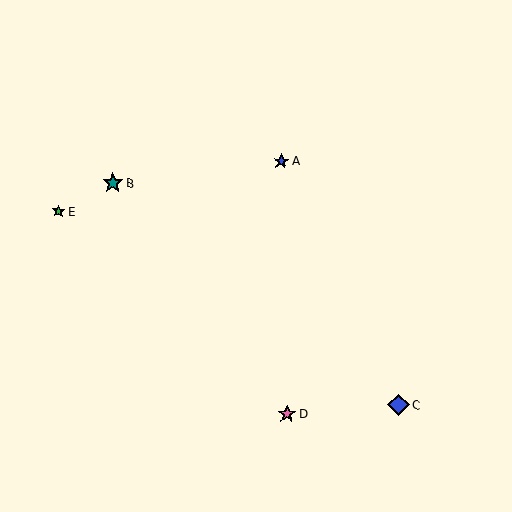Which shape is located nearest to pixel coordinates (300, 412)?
The pink star (labeled D) at (287, 414) is nearest to that location.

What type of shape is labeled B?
Shape B is a teal star.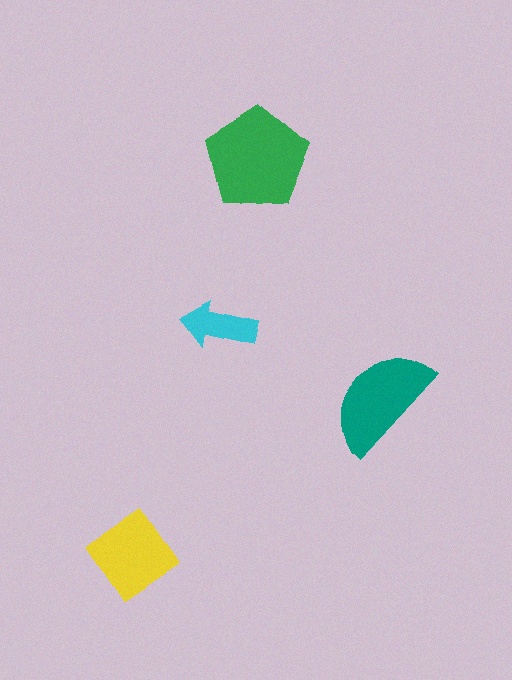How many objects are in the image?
There are 4 objects in the image.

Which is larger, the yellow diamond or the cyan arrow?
The yellow diamond.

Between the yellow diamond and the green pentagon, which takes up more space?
The green pentagon.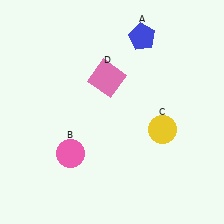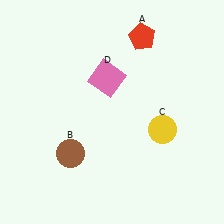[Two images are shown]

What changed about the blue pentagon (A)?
In Image 1, A is blue. In Image 2, it changed to red.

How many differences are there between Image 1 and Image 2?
There are 2 differences between the two images.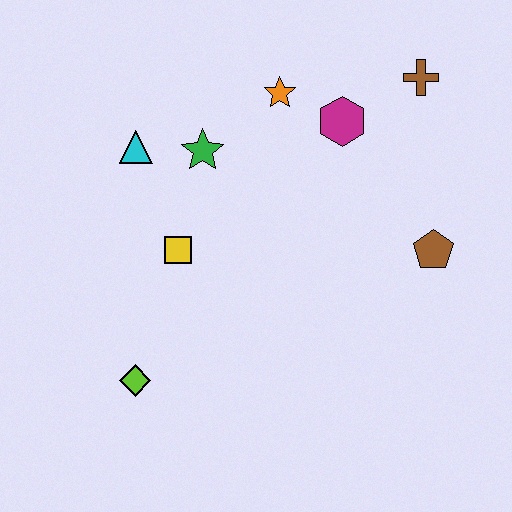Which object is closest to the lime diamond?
The yellow square is closest to the lime diamond.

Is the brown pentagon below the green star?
Yes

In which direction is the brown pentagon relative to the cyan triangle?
The brown pentagon is to the right of the cyan triangle.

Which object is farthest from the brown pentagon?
The lime diamond is farthest from the brown pentagon.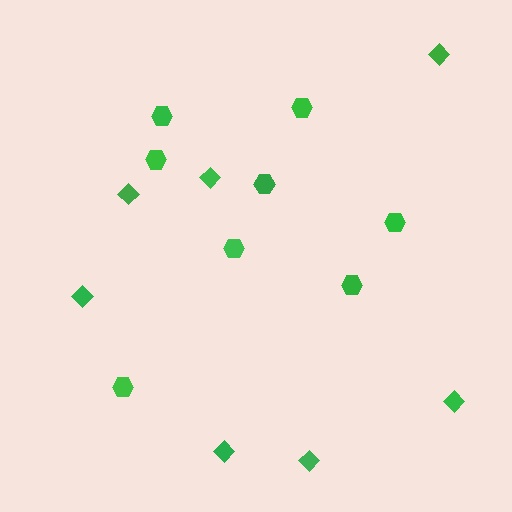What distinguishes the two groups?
There are 2 groups: one group of hexagons (8) and one group of diamonds (7).